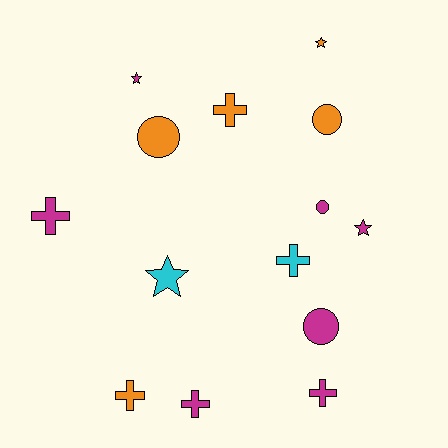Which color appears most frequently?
Magenta, with 7 objects.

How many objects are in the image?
There are 14 objects.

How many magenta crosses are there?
There are 3 magenta crosses.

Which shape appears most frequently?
Cross, with 6 objects.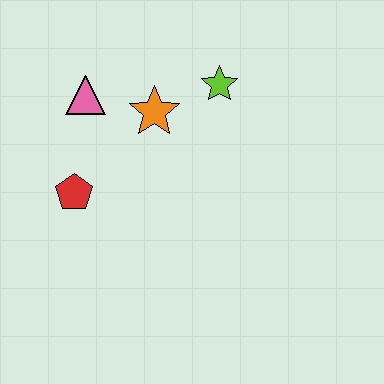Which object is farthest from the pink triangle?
The lime star is farthest from the pink triangle.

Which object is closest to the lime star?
The orange star is closest to the lime star.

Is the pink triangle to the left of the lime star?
Yes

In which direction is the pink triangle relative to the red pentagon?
The pink triangle is above the red pentagon.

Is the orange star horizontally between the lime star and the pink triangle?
Yes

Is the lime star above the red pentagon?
Yes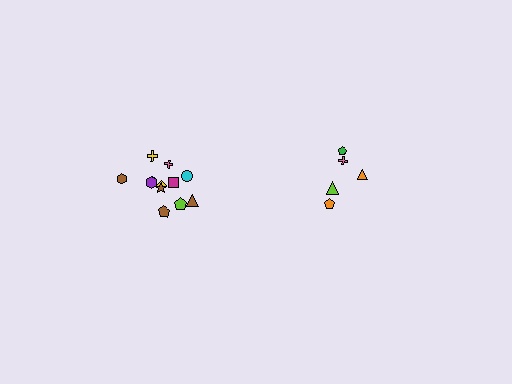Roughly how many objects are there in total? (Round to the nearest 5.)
Roughly 15 objects in total.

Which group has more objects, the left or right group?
The left group.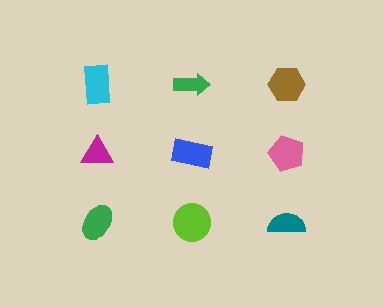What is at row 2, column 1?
A magenta triangle.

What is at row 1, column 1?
A cyan rectangle.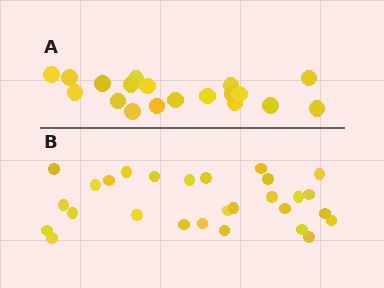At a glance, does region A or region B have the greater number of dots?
Region B (the bottom region) has more dots.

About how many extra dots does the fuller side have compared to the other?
Region B has roughly 8 or so more dots than region A.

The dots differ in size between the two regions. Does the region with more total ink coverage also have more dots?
No. Region A has more total ink coverage because its dots are larger, but region B actually contains more individual dots. Total area can be misleading — the number of items is what matters here.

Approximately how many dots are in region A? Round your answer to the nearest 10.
About 20 dots. (The exact count is 19, which rounds to 20.)